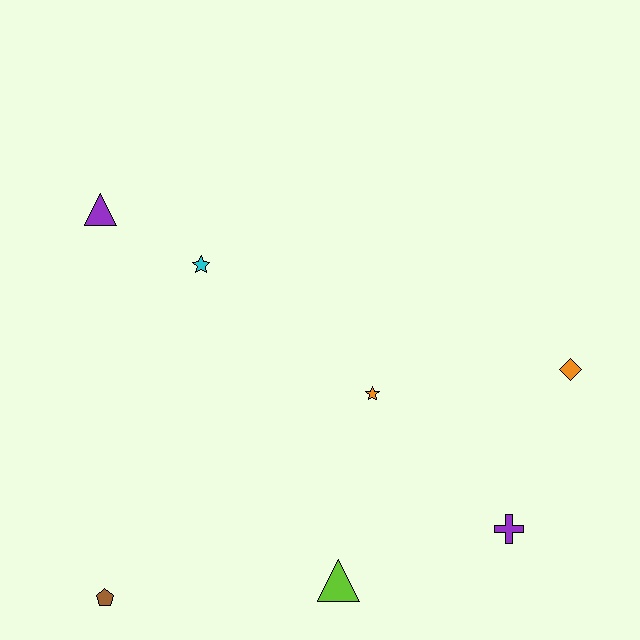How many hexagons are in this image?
There are no hexagons.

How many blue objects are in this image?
There are no blue objects.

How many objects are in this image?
There are 7 objects.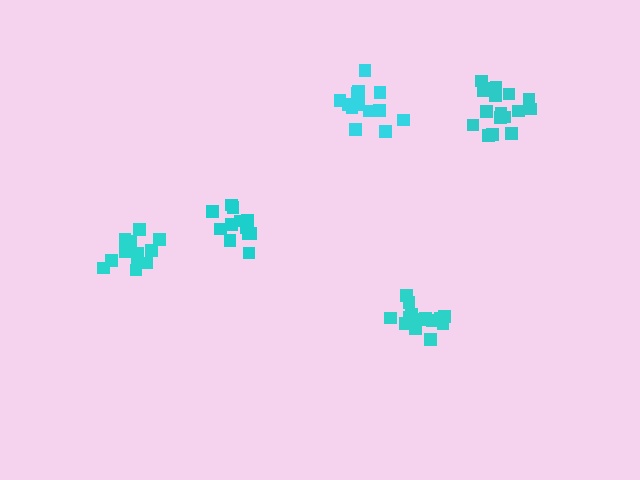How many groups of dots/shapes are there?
There are 5 groups.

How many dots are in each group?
Group 1: 17 dots, Group 2: 14 dots, Group 3: 14 dots, Group 4: 13 dots, Group 5: 14 dots (72 total).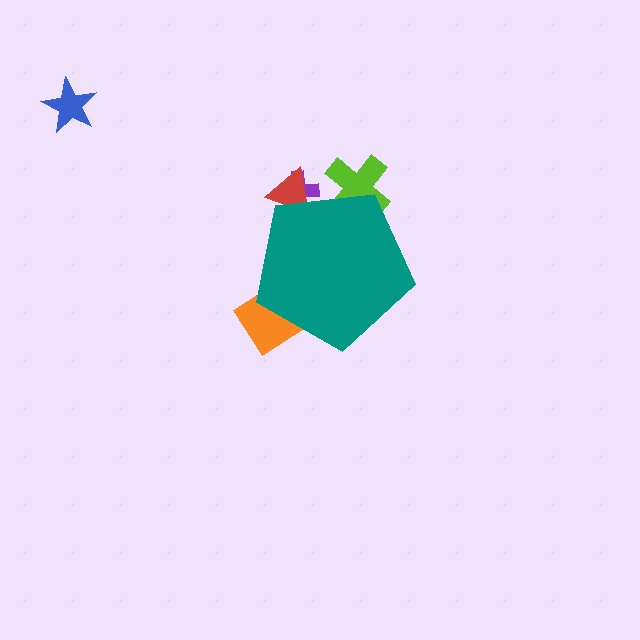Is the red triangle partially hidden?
Yes, the red triangle is partially hidden behind the teal pentagon.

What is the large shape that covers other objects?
A teal pentagon.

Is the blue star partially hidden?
No, the blue star is fully visible.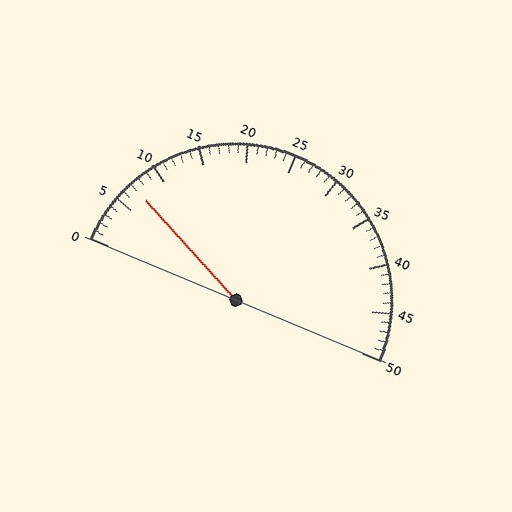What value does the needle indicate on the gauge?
The needle indicates approximately 7.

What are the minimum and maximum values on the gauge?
The gauge ranges from 0 to 50.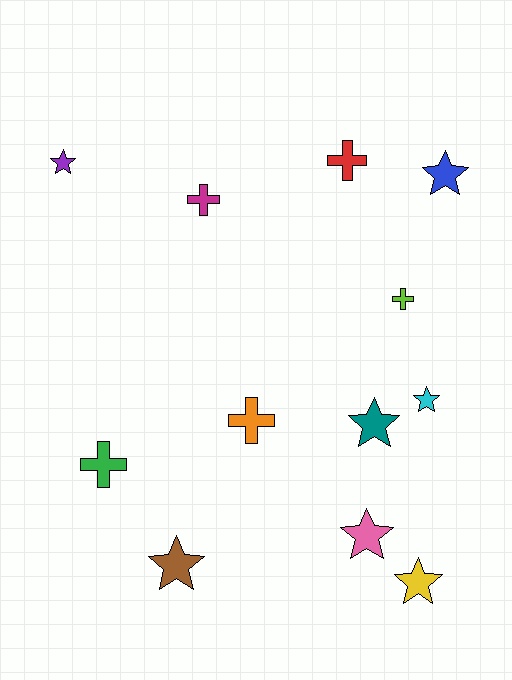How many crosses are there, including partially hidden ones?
There are 5 crosses.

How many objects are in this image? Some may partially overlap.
There are 12 objects.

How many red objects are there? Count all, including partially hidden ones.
There is 1 red object.